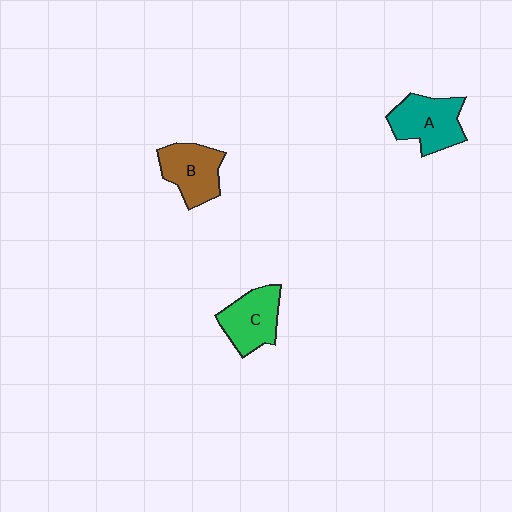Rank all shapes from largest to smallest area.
From largest to smallest: A (teal), B (brown), C (green).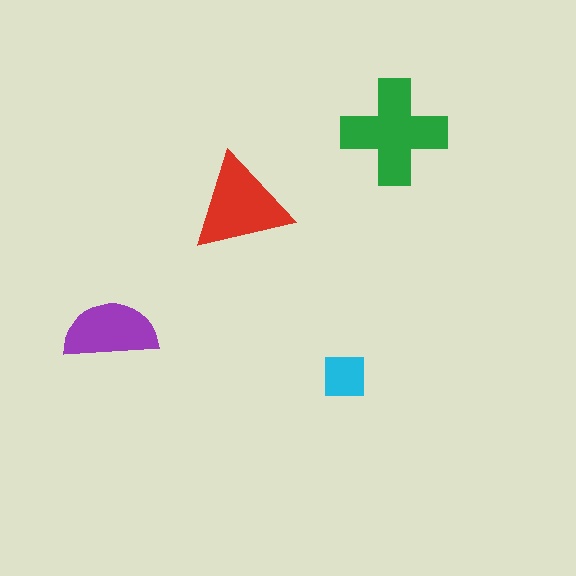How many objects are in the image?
There are 4 objects in the image.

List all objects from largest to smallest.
The green cross, the red triangle, the purple semicircle, the cyan square.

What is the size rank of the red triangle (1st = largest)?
2nd.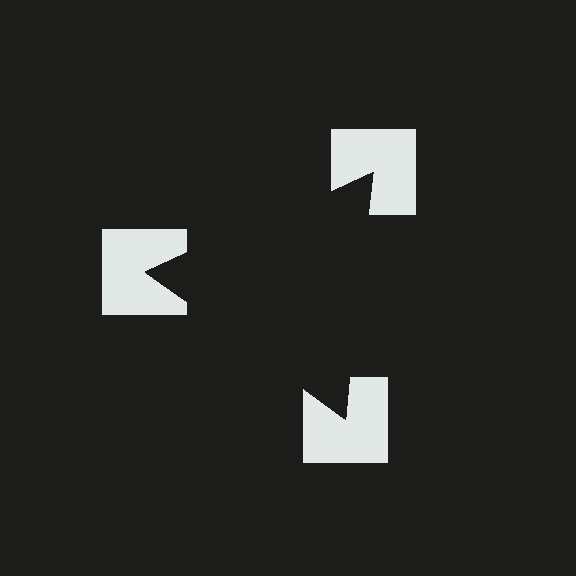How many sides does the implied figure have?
3 sides.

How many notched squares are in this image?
There are 3 — one at each vertex of the illusory triangle.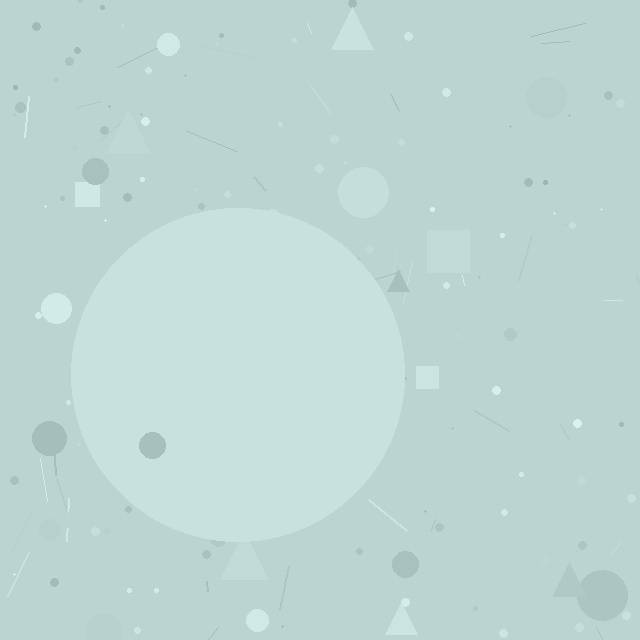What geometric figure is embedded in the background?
A circle is embedded in the background.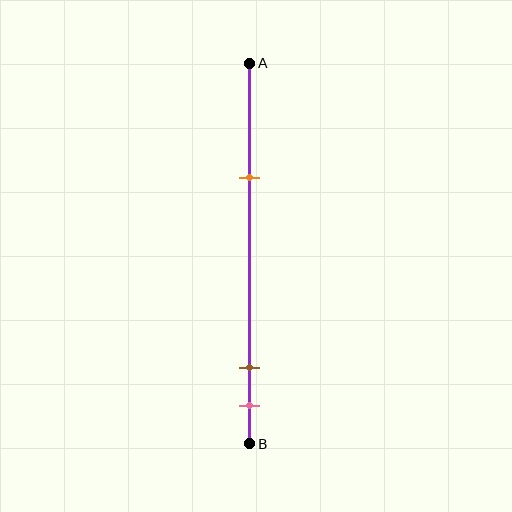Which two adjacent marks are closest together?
The brown and pink marks are the closest adjacent pair.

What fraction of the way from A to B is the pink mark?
The pink mark is approximately 90% (0.9) of the way from A to B.